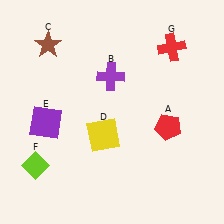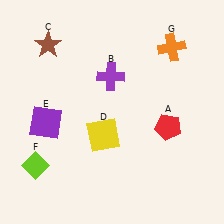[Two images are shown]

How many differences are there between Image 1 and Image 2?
There is 1 difference between the two images.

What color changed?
The cross (G) changed from red in Image 1 to orange in Image 2.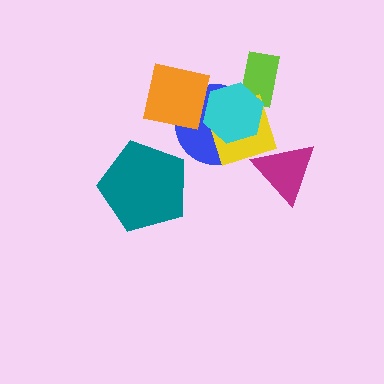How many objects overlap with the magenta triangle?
1 object overlaps with the magenta triangle.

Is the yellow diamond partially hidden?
Yes, it is partially covered by another shape.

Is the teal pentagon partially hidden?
No, no other shape covers it.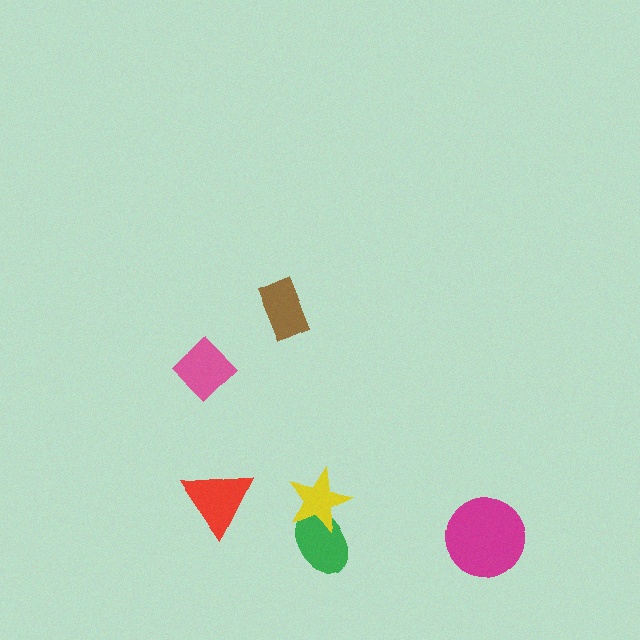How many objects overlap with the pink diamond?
0 objects overlap with the pink diamond.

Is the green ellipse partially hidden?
Yes, it is partially covered by another shape.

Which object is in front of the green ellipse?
The yellow star is in front of the green ellipse.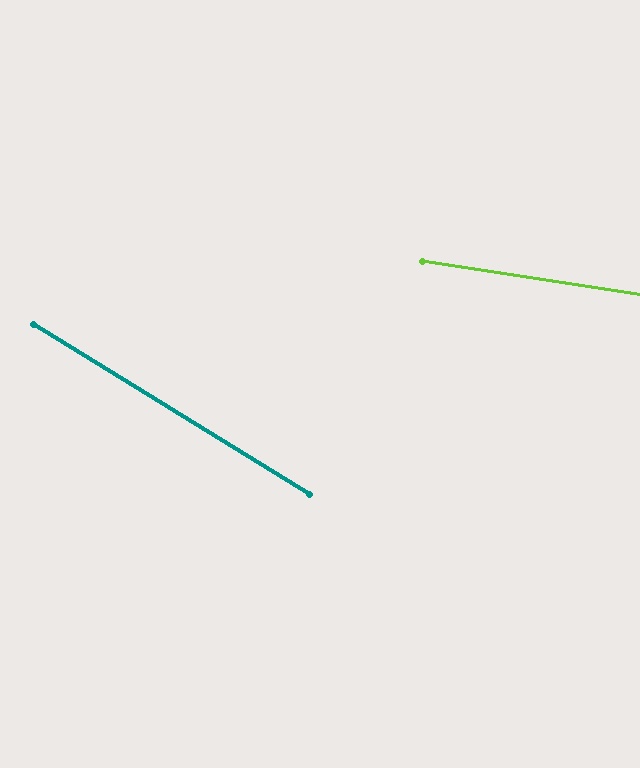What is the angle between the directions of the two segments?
Approximately 23 degrees.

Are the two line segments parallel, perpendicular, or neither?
Neither parallel nor perpendicular — they differ by about 23°.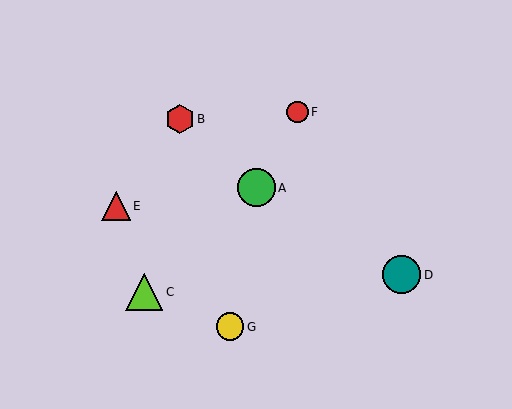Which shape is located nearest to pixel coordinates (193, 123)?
The red hexagon (labeled B) at (180, 119) is nearest to that location.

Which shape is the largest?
The green circle (labeled A) is the largest.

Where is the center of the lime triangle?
The center of the lime triangle is at (144, 292).